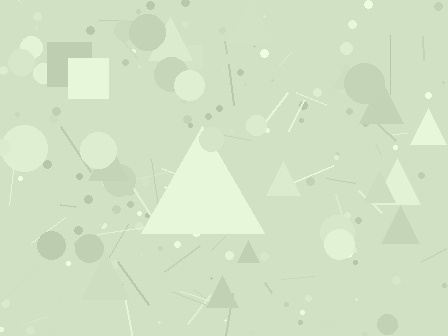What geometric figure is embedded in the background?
A triangle is embedded in the background.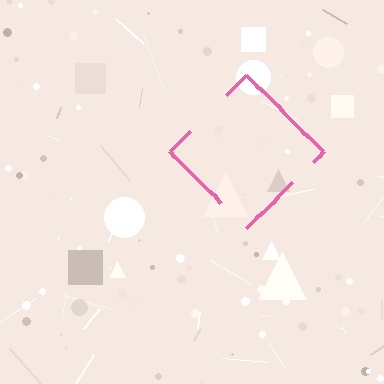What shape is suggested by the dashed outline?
The dashed outline suggests a diamond.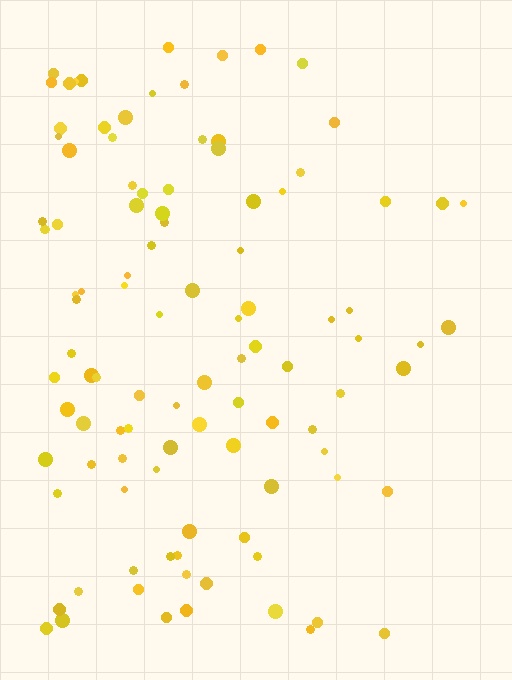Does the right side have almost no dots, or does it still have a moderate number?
Still a moderate number, just noticeably fewer than the left.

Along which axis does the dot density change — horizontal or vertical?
Horizontal.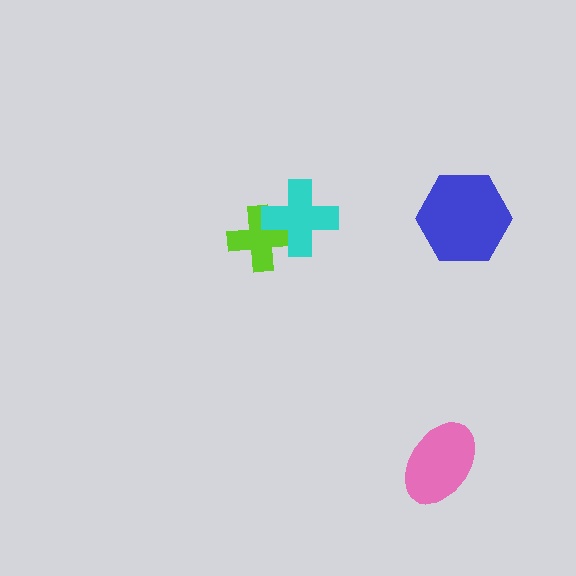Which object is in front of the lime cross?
The cyan cross is in front of the lime cross.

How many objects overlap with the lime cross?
1 object overlaps with the lime cross.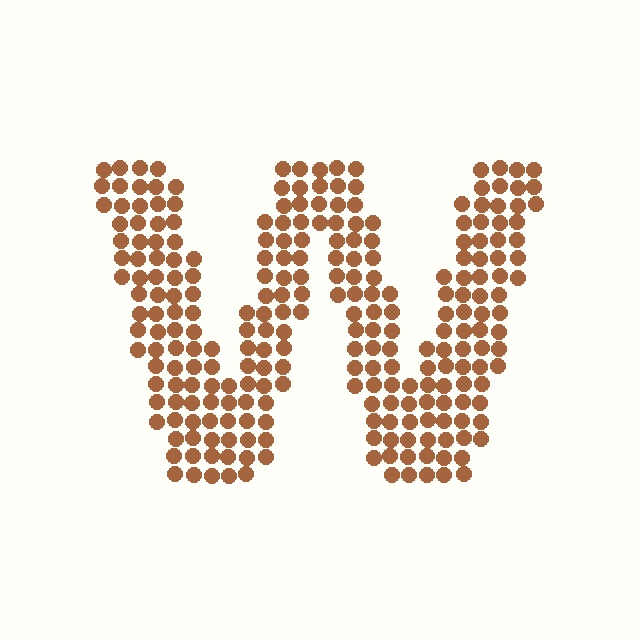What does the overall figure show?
The overall figure shows the letter W.